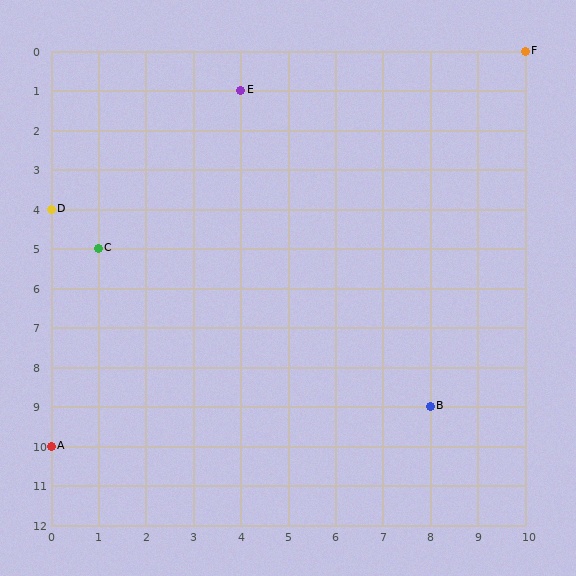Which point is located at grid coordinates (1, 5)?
Point C is at (1, 5).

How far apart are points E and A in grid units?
Points E and A are 4 columns and 9 rows apart (about 9.8 grid units diagonally).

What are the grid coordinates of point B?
Point B is at grid coordinates (8, 9).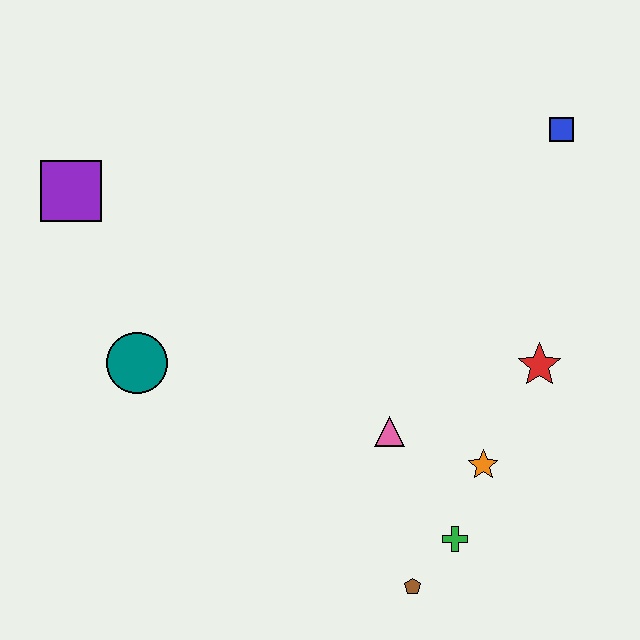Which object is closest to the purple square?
The teal circle is closest to the purple square.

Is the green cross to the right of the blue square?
No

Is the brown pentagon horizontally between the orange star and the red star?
No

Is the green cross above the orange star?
No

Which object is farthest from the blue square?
The purple square is farthest from the blue square.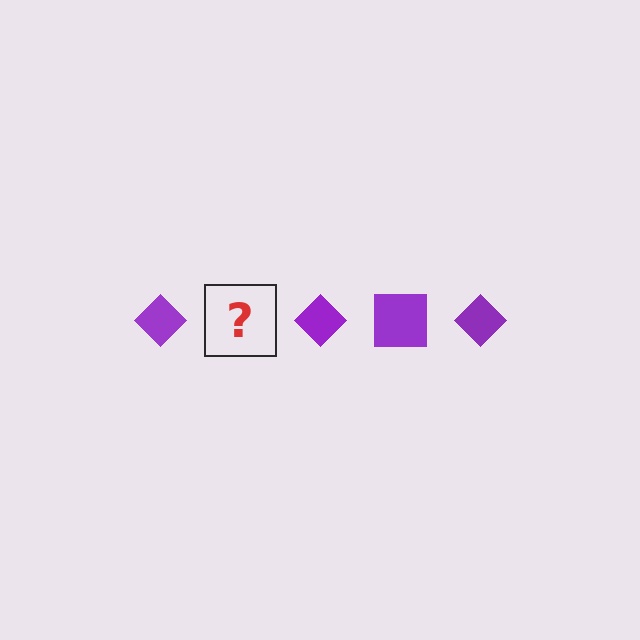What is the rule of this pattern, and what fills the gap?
The rule is that the pattern cycles through diamond, square shapes in purple. The gap should be filled with a purple square.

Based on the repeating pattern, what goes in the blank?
The blank should be a purple square.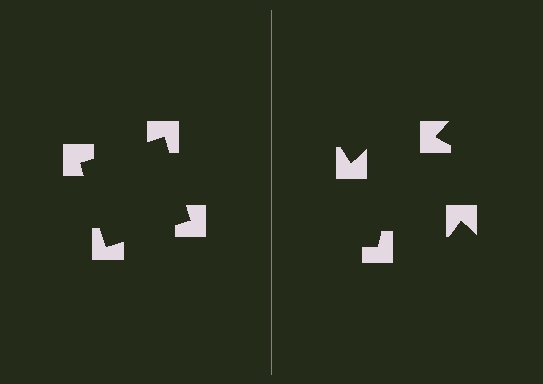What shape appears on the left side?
An illusory square.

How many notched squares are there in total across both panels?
8 — 4 on each side.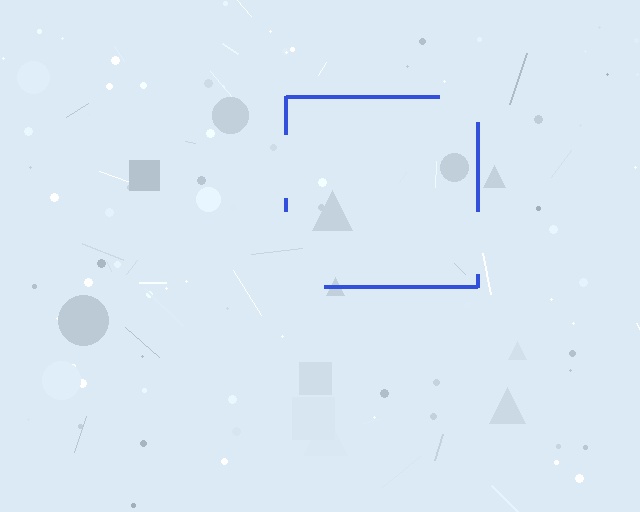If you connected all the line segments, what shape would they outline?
They would outline a square.